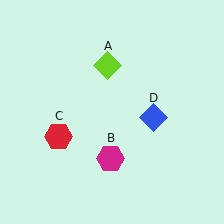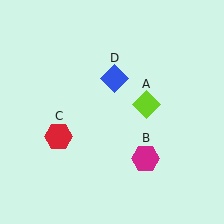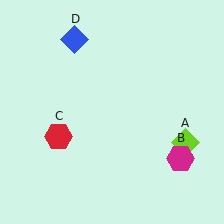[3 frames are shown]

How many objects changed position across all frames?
3 objects changed position: lime diamond (object A), magenta hexagon (object B), blue diamond (object D).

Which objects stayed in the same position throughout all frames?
Red hexagon (object C) remained stationary.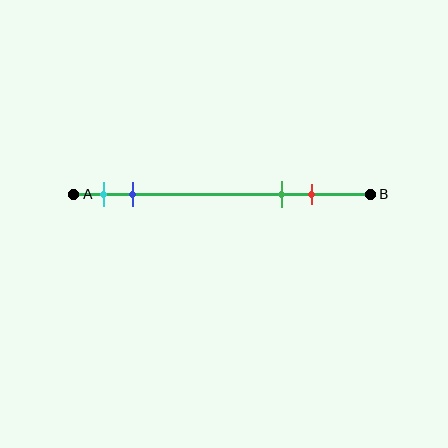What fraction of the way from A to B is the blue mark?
The blue mark is approximately 20% (0.2) of the way from A to B.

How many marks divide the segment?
There are 4 marks dividing the segment.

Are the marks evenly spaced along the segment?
No, the marks are not evenly spaced.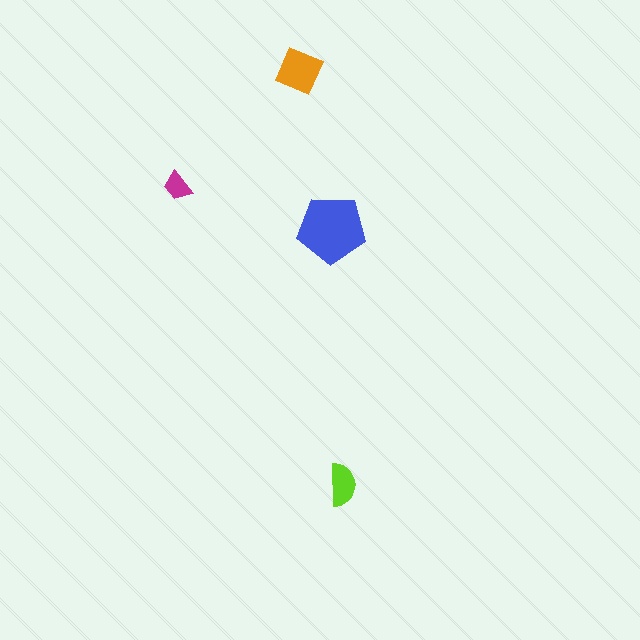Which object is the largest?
The blue pentagon.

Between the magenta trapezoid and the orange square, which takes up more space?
The orange square.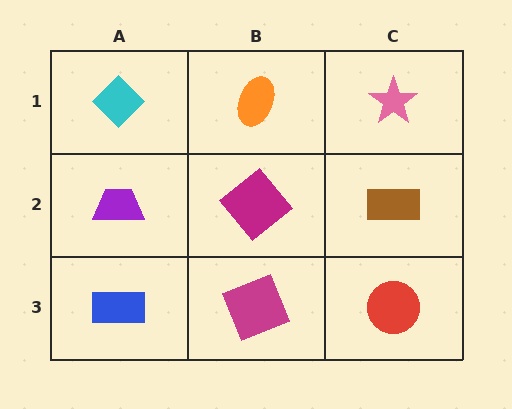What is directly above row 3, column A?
A purple trapezoid.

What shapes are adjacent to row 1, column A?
A purple trapezoid (row 2, column A), an orange ellipse (row 1, column B).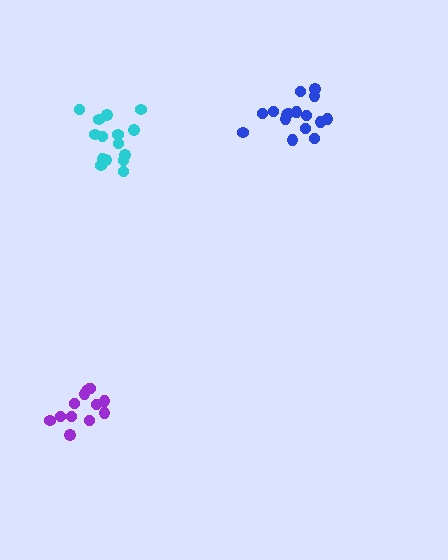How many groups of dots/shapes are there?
There are 3 groups.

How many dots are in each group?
Group 1: 15 dots, Group 2: 16 dots, Group 3: 13 dots (44 total).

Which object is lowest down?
The purple cluster is bottommost.